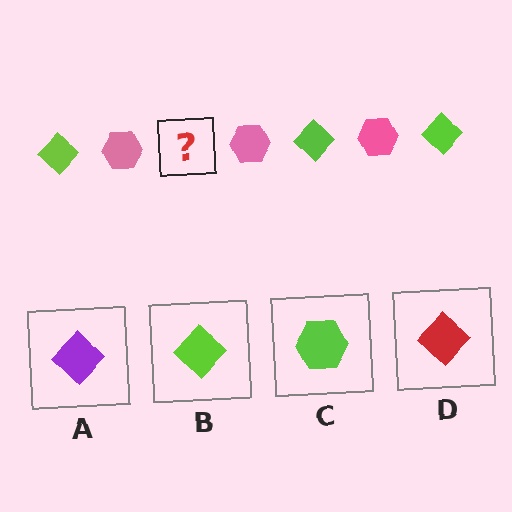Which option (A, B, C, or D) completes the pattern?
B.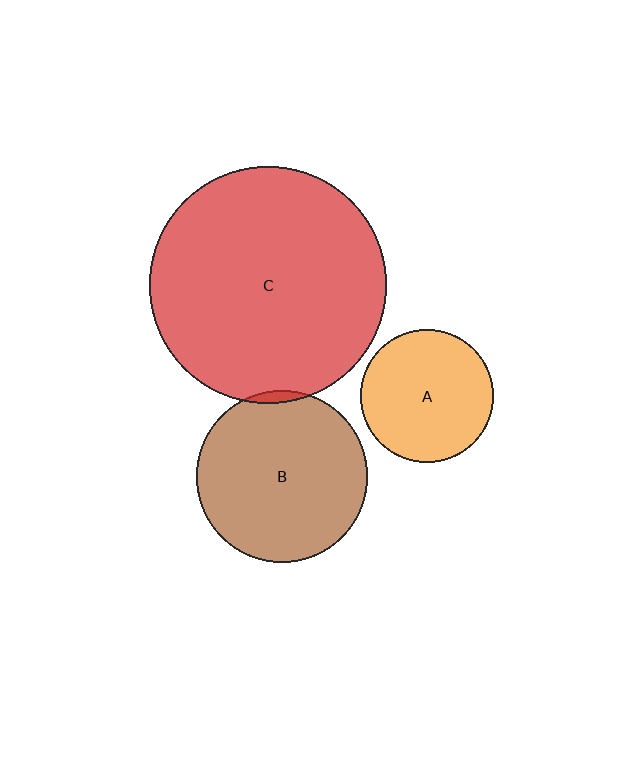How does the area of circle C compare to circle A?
Approximately 3.2 times.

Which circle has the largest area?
Circle C (red).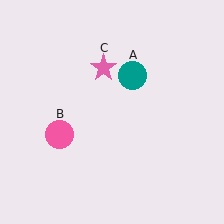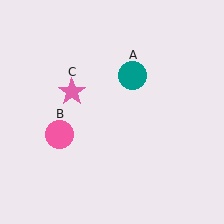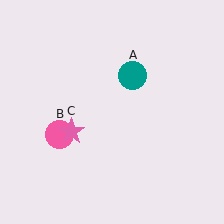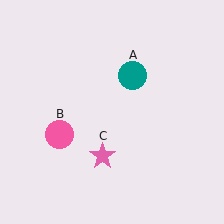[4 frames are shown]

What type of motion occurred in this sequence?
The pink star (object C) rotated counterclockwise around the center of the scene.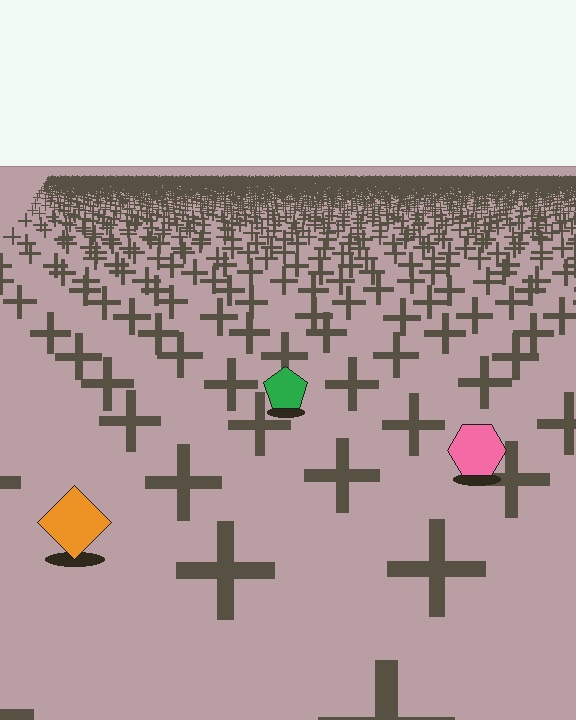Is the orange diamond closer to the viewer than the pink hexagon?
Yes. The orange diamond is closer — you can tell from the texture gradient: the ground texture is coarser near it.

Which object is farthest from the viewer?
The green pentagon is farthest from the viewer. It appears smaller and the ground texture around it is denser.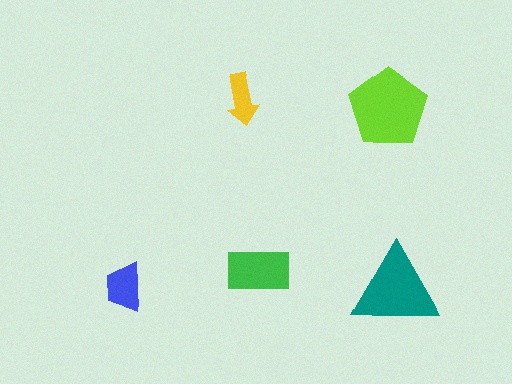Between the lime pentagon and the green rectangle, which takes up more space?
The lime pentagon.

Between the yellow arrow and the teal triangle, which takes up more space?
The teal triangle.